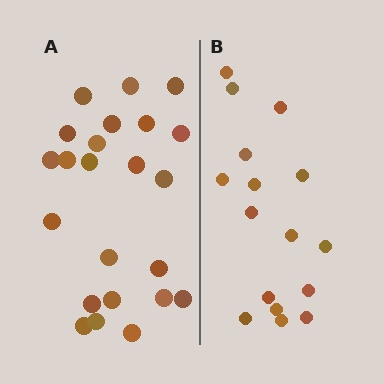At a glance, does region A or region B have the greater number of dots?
Region A (the left region) has more dots.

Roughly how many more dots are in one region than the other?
Region A has roughly 8 or so more dots than region B.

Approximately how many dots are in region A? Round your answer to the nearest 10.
About 20 dots. (The exact count is 23, which rounds to 20.)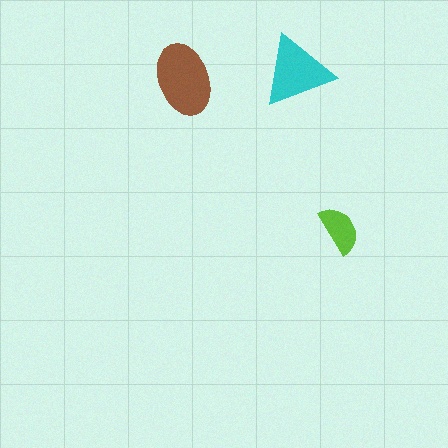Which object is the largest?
The brown ellipse.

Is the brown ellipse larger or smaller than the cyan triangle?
Larger.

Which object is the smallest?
The lime semicircle.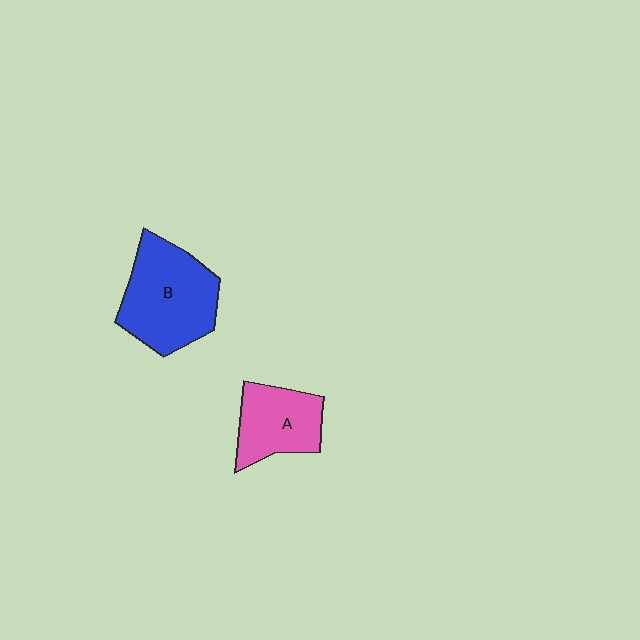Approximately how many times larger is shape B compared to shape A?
Approximately 1.5 times.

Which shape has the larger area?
Shape B (blue).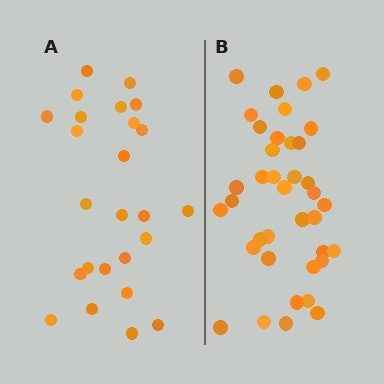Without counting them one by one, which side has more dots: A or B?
Region B (the right region) has more dots.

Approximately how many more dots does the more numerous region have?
Region B has approximately 15 more dots than region A.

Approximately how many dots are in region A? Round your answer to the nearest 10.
About 20 dots. (The exact count is 25, which rounds to 20.)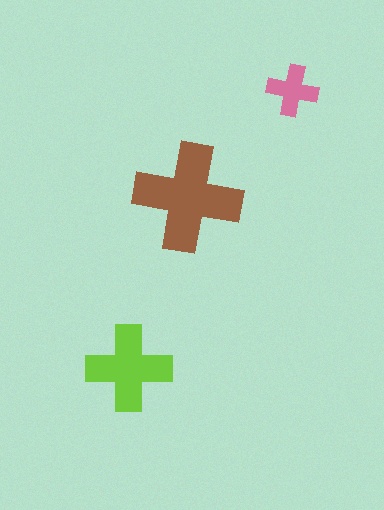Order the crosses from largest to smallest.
the brown one, the lime one, the pink one.